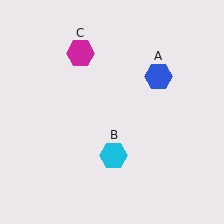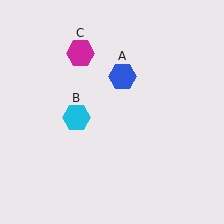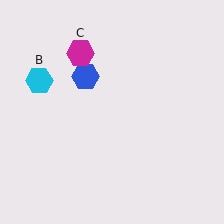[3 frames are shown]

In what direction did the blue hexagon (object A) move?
The blue hexagon (object A) moved left.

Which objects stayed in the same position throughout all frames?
Magenta hexagon (object C) remained stationary.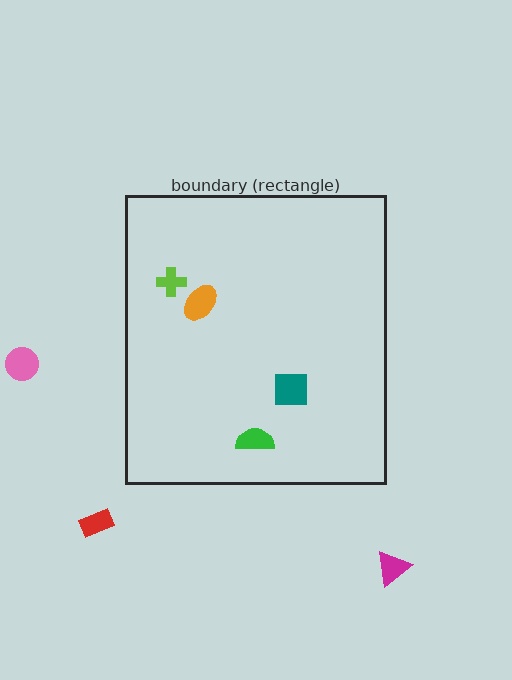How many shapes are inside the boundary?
4 inside, 3 outside.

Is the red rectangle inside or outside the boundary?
Outside.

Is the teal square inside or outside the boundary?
Inside.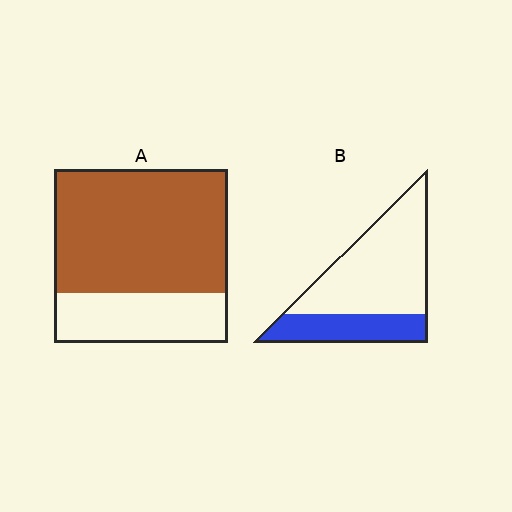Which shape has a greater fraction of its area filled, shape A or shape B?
Shape A.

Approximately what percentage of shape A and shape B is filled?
A is approximately 70% and B is approximately 30%.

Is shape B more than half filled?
No.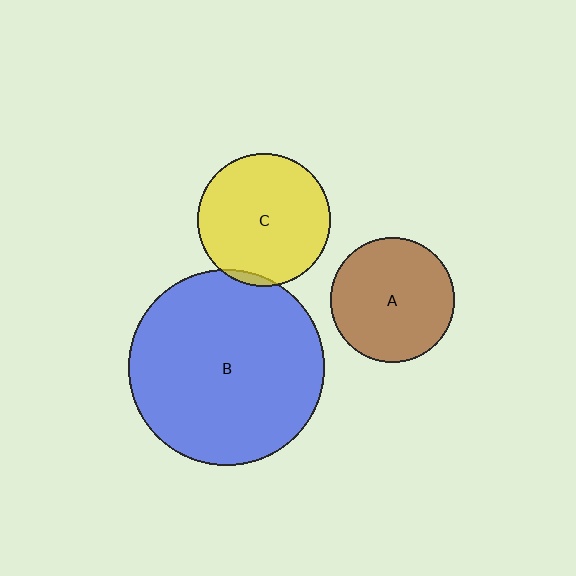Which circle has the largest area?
Circle B (blue).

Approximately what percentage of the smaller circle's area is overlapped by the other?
Approximately 5%.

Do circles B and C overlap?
Yes.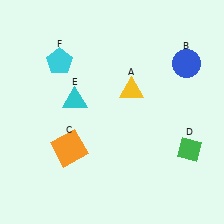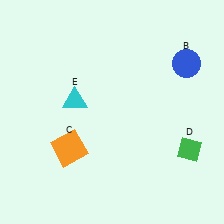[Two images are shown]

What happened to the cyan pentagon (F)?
The cyan pentagon (F) was removed in Image 2. It was in the top-left area of Image 1.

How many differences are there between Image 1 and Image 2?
There are 2 differences between the two images.